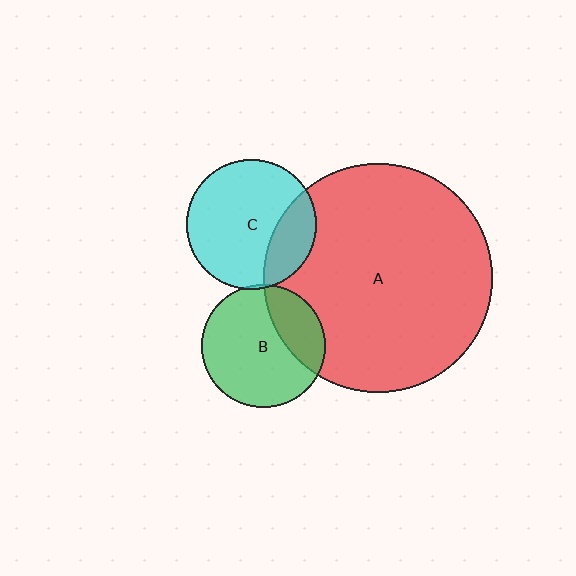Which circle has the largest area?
Circle A (red).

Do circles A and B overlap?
Yes.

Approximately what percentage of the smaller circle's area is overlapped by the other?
Approximately 25%.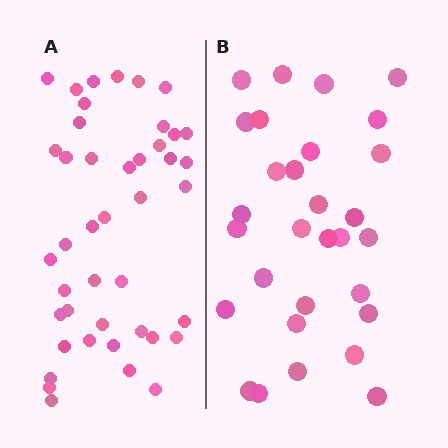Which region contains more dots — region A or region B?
Region A (the left region) has more dots.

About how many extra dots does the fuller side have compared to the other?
Region A has approximately 15 more dots than region B.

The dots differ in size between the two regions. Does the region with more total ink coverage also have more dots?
No. Region B has more total ink coverage because its dots are larger, but region A actually contains more individual dots. Total area can be misleading — the number of items is what matters here.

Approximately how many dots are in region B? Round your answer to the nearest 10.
About 30 dots.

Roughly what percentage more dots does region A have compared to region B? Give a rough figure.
About 45% more.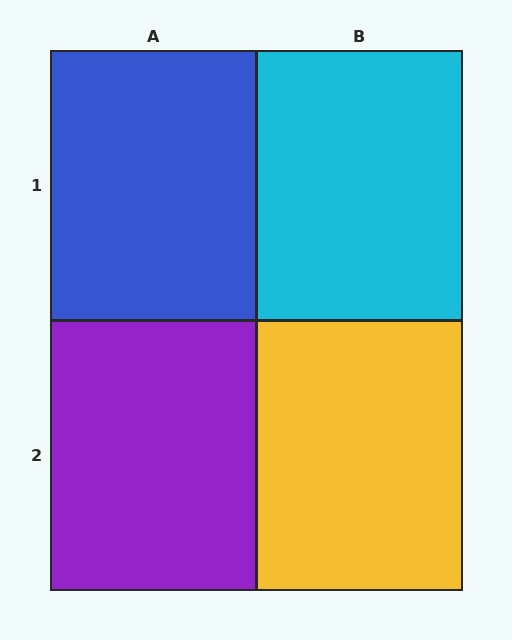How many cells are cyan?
1 cell is cyan.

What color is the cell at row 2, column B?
Yellow.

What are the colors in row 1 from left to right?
Blue, cyan.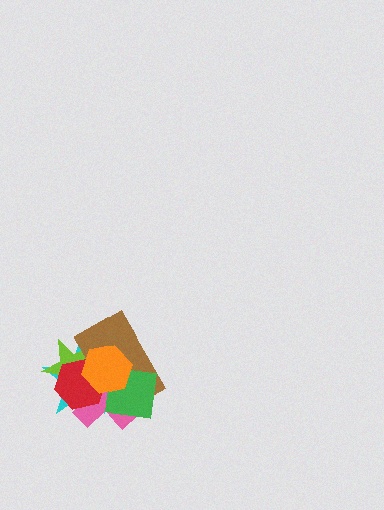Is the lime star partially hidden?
Yes, it is partially covered by another shape.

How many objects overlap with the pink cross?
6 objects overlap with the pink cross.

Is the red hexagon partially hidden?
Yes, it is partially covered by another shape.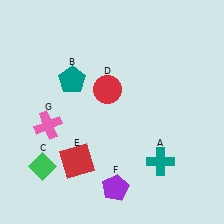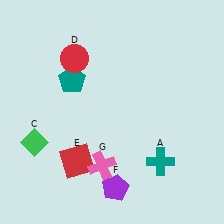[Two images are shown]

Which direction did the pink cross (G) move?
The pink cross (G) moved right.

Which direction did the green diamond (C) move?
The green diamond (C) moved up.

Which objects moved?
The objects that moved are: the green diamond (C), the red circle (D), the pink cross (G).